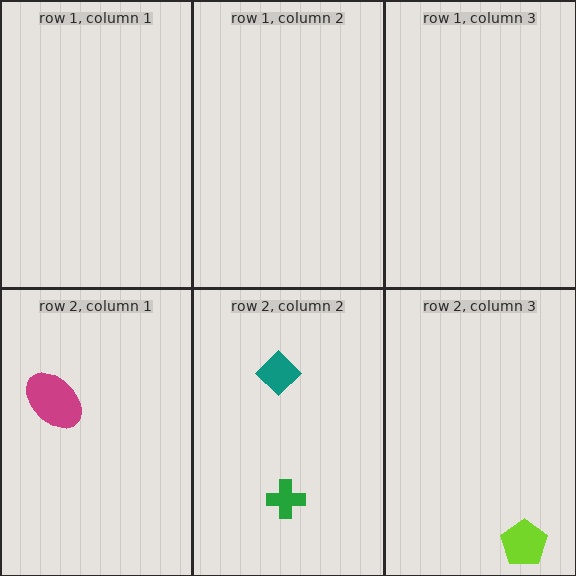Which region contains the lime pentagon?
The row 2, column 3 region.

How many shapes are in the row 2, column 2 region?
2.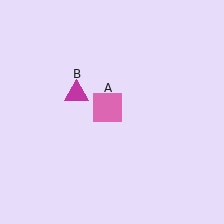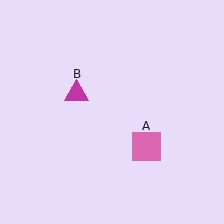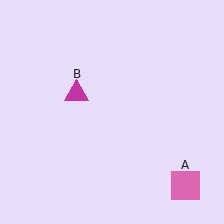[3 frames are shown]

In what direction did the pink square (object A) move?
The pink square (object A) moved down and to the right.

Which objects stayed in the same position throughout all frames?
Magenta triangle (object B) remained stationary.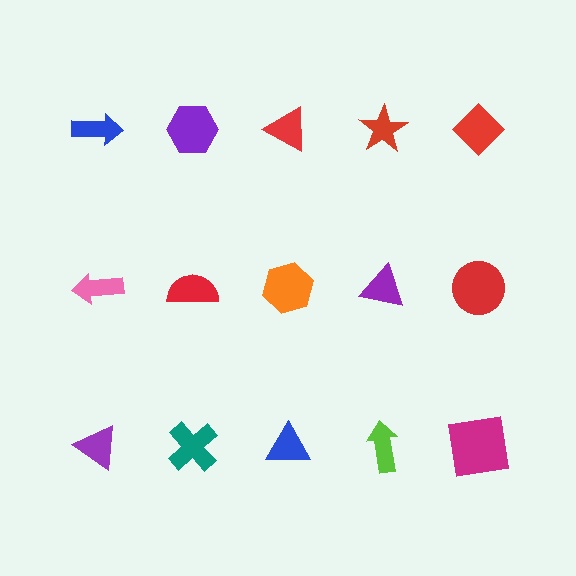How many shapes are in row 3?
5 shapes.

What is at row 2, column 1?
A pink arrow.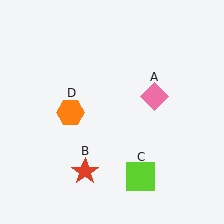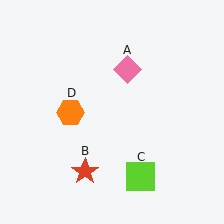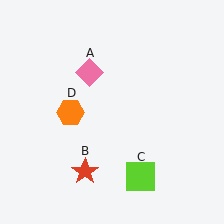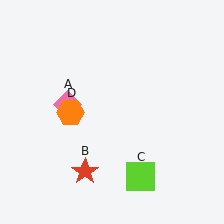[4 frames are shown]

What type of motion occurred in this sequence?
The pink diamond (object A) rotated counterclockwise around the center of the scene.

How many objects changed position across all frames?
1 object changed position: pink diamond (object A).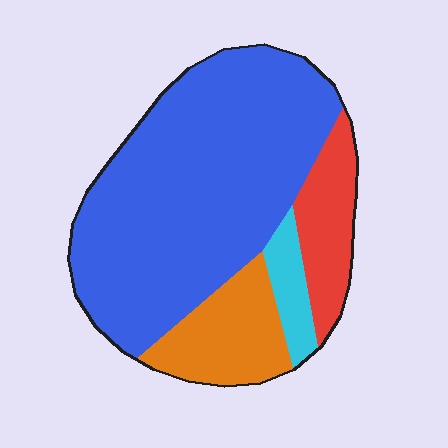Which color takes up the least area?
Cyan, at roughly 5%.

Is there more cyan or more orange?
Orange.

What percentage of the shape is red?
Red covers 13% of the shape.